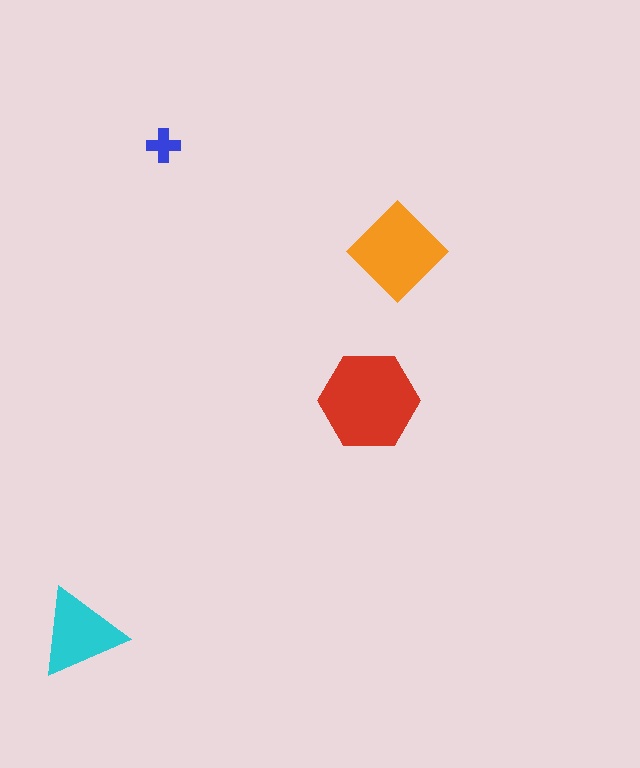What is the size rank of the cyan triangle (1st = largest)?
3rd.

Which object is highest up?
The blue cross is topmost.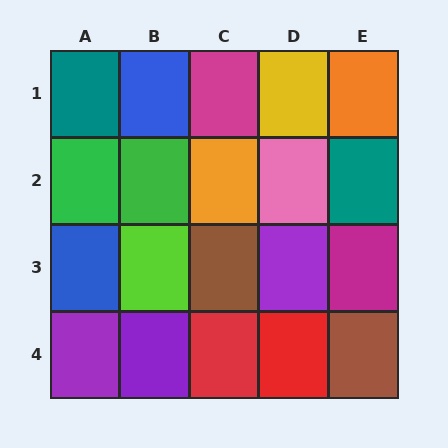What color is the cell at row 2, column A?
Green.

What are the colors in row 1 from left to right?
Teal, blue, magenta, yellow, orange.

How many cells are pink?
1 cell is pink.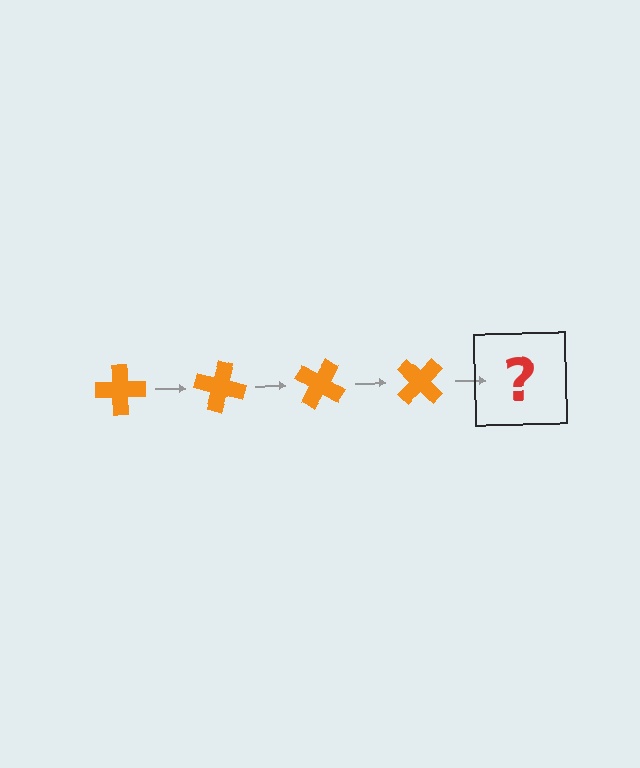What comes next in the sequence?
The next element should be an orange cross rotated 60 degrees.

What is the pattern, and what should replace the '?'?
The pattern is that the cross rotates 15 degrees each step. The '?' should be an orange cross rotated 60 degrees.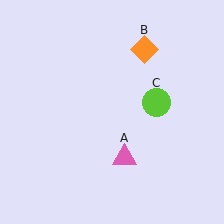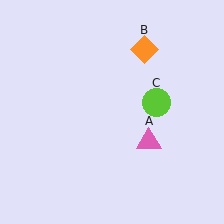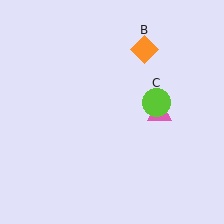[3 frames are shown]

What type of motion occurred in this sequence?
The pink triangle (object A) rotated counterclockwise around the center of the scene.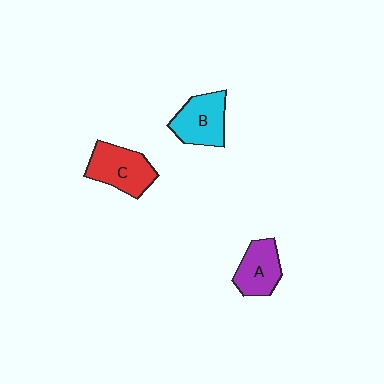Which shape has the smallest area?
Shape A (purple).